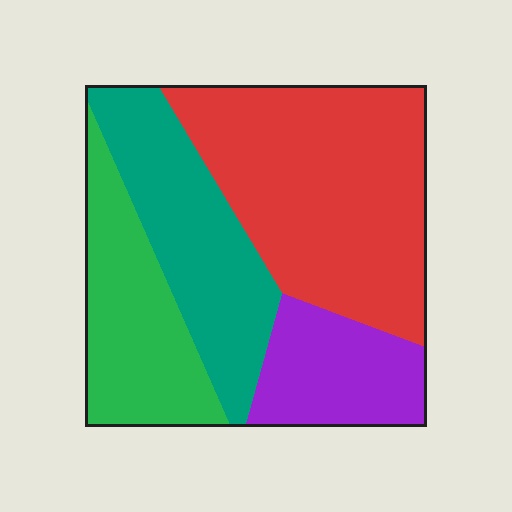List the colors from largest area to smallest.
From largest to smallest: red, teal, green, purple.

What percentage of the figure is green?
Green covers roughly 20% of the figure.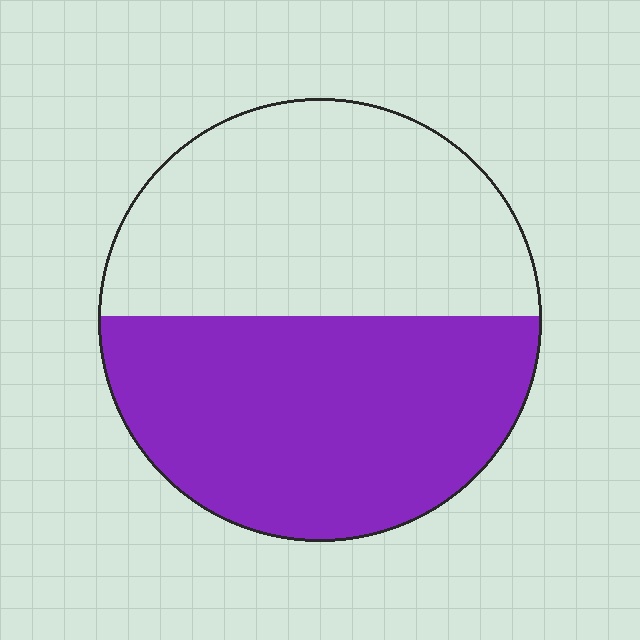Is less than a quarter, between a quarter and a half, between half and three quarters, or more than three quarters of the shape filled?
Between half and three quarters.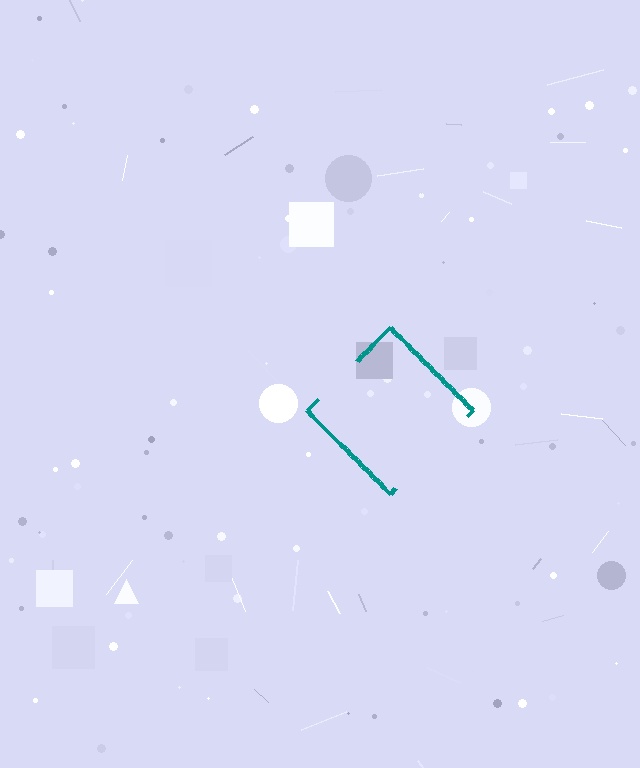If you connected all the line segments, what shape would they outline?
They would outline a diamond.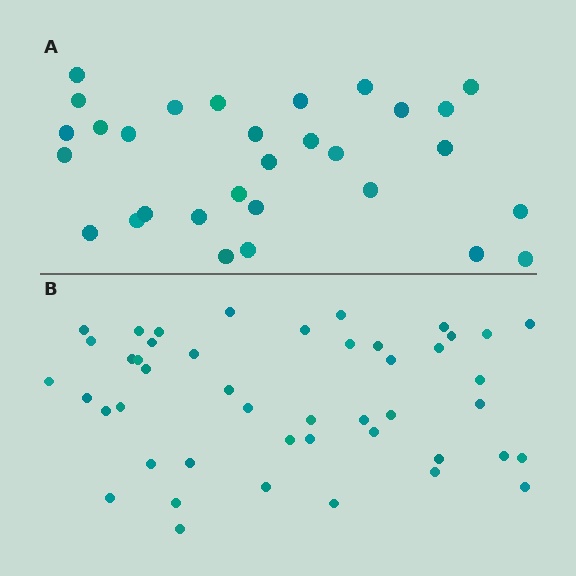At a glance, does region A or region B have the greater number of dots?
Region B (the bottom region) has more dots.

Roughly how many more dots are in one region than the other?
Region B has approximately 15 more dots than region A.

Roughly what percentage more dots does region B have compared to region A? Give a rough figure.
About 55% more.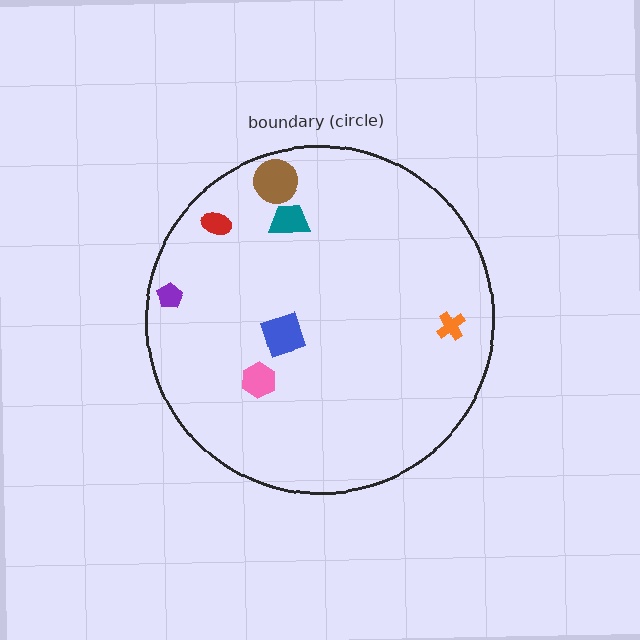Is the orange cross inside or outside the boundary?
Inside.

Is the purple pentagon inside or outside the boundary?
Inside.